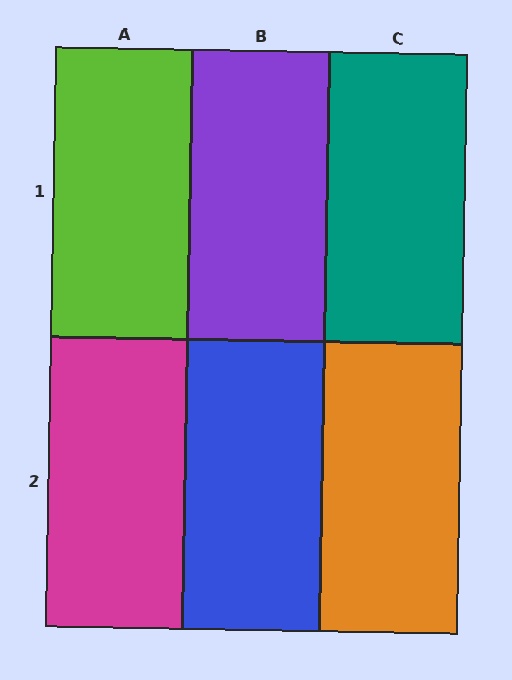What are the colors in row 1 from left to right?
Lime, purple, teal.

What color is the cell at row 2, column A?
Magenta.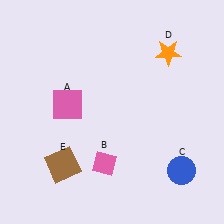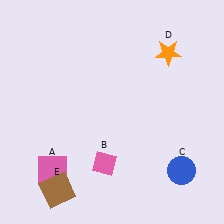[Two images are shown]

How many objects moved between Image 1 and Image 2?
2 objects moved between the two images.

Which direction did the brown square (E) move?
The brown square (E) moved down.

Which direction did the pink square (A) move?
The pink square (A) moved down.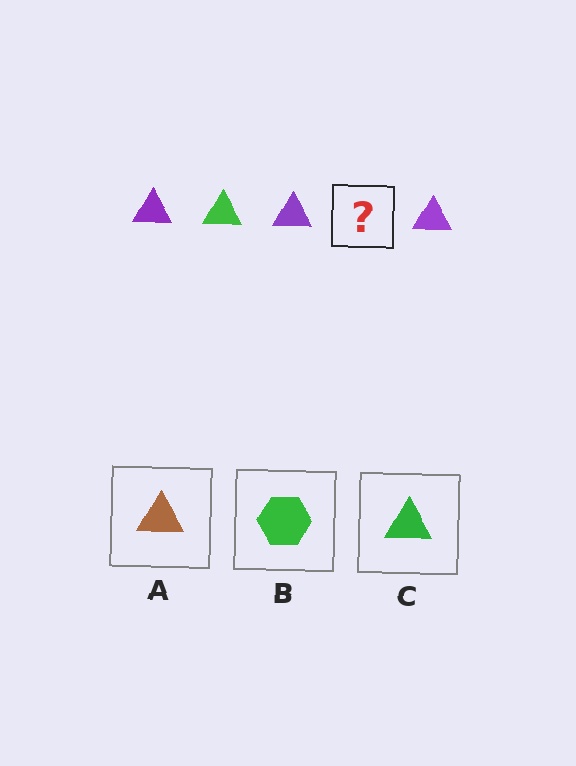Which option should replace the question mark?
Option C.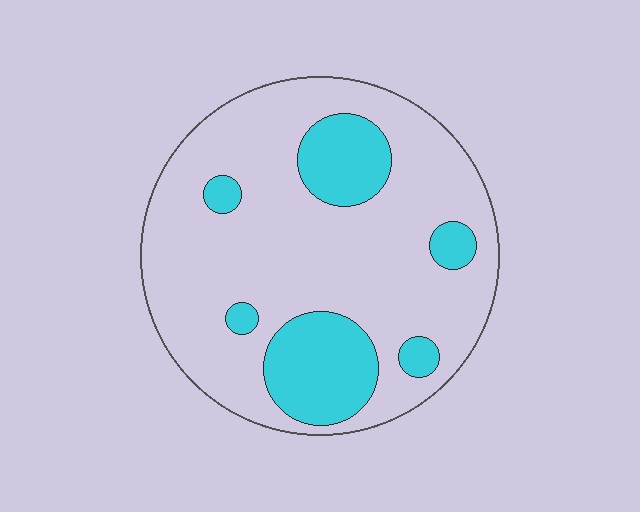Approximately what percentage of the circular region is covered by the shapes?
Approximately 20%.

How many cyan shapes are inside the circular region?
6.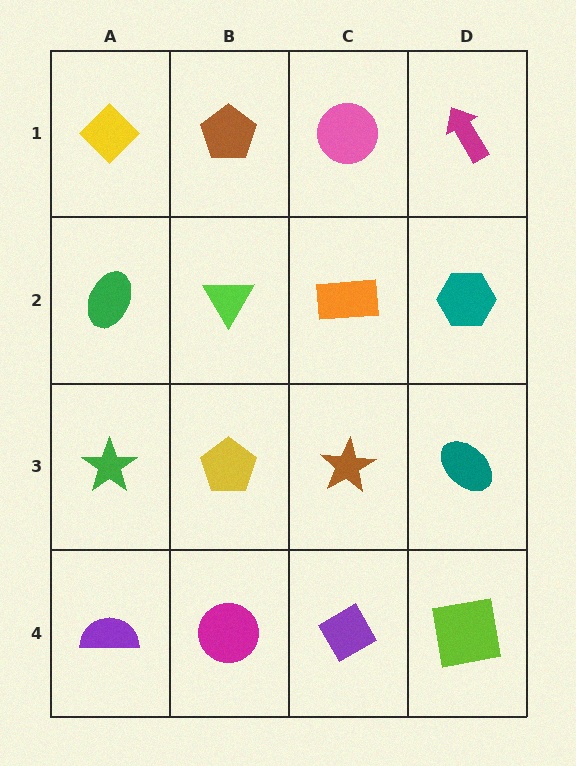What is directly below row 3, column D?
A lime square.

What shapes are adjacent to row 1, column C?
An orange rectangle (row 2, column C), a brown pentagon (row 1, column B), a magenta arrow (row 1, column D).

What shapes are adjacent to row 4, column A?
A green star (row 3, column A), a magenta circle (row 4, column B).